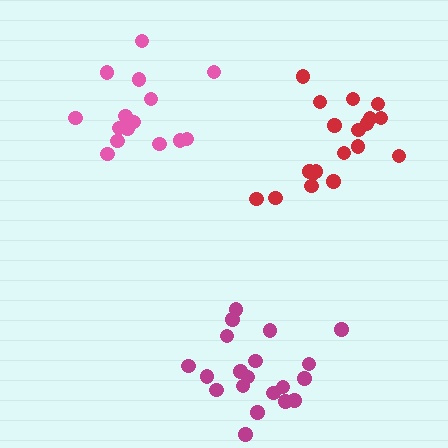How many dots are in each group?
Group 1: 20 dots, Group 2: 16 dots, Group 3: 19 dots (55 total).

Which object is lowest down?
The magenta cluster is bottommost.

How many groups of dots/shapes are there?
There are 3 groups.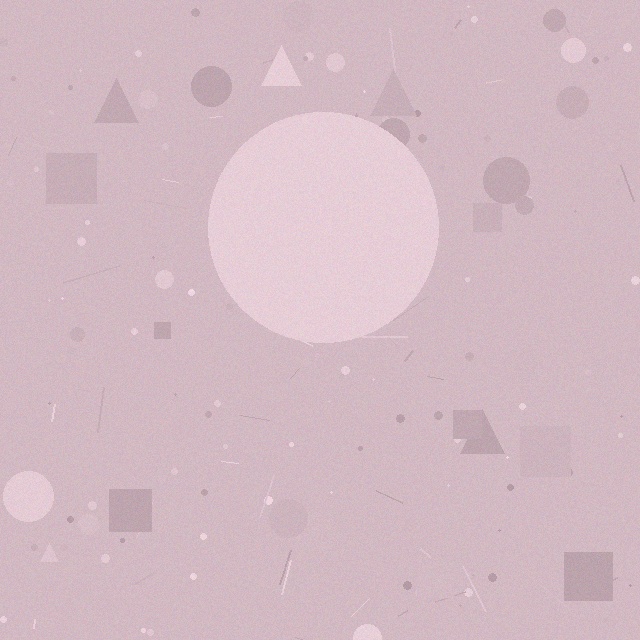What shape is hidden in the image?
A circle is hidden in the image.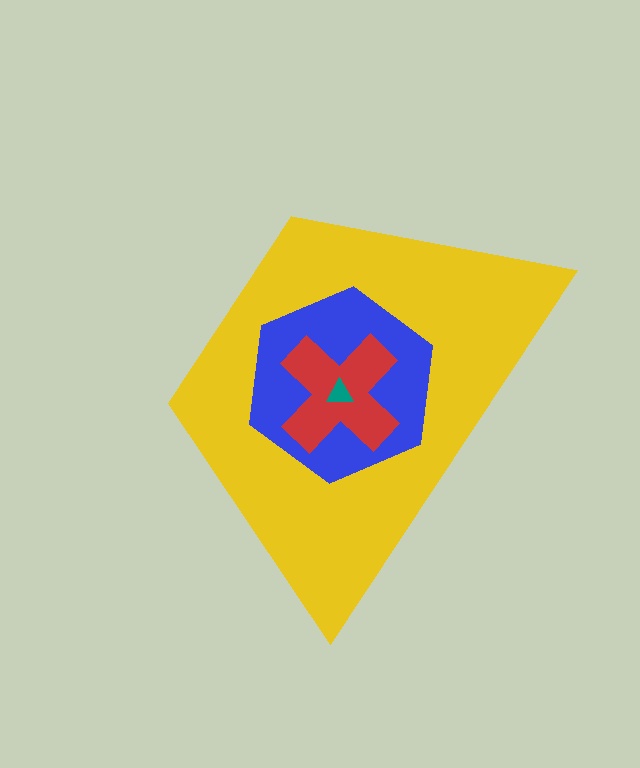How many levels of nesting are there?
4.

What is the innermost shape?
The teal triangle.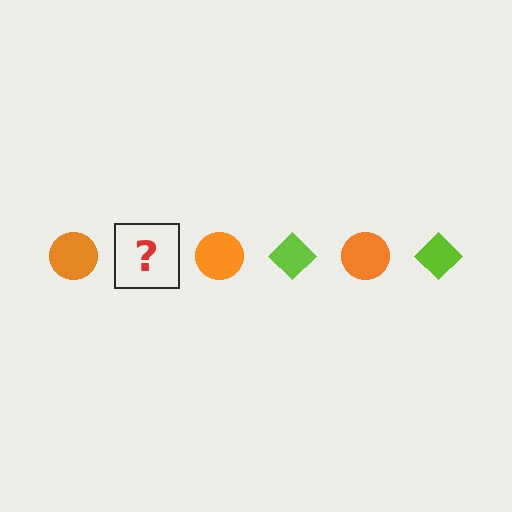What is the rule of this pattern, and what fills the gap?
The rule is that the pattern alternates between orange circle and lime diamond. The gap should be filled with a lime diamond.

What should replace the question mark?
The question mark should be replaced with a lime diamond.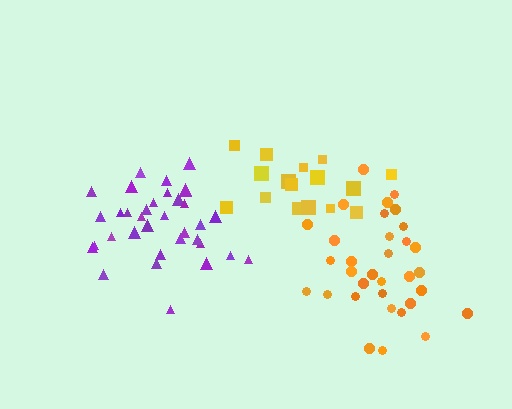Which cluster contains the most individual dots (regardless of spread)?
Purple (35).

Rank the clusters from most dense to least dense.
purple, yellow, orange.